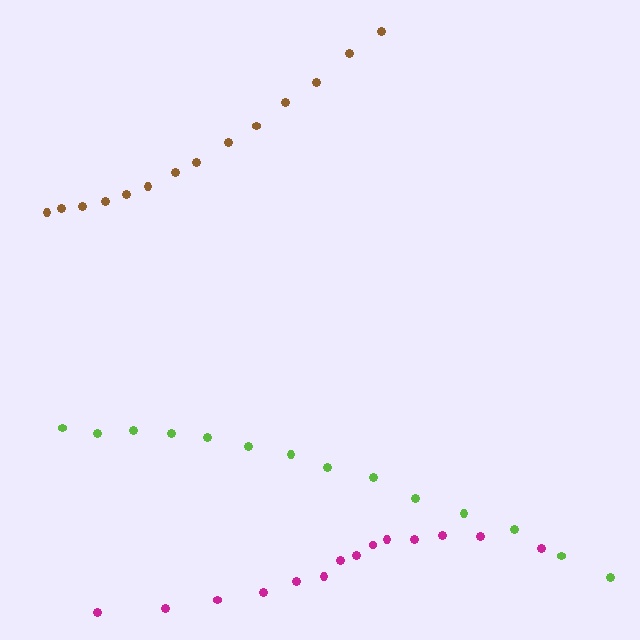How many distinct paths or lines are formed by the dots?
There are 3 distinct paths.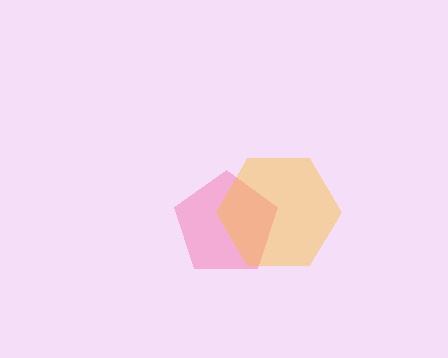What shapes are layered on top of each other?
The layered shapes are: a pink pentagon, a yellow hexagon.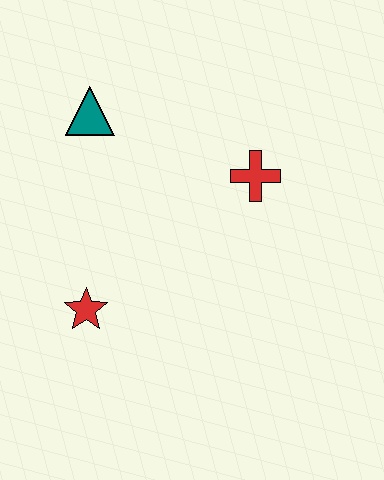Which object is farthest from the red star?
The red cross is farthest from the red star.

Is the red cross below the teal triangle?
Yes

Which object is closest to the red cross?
The teal triangle is closest to the red cross.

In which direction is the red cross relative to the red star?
The red cross is to the right of the red star.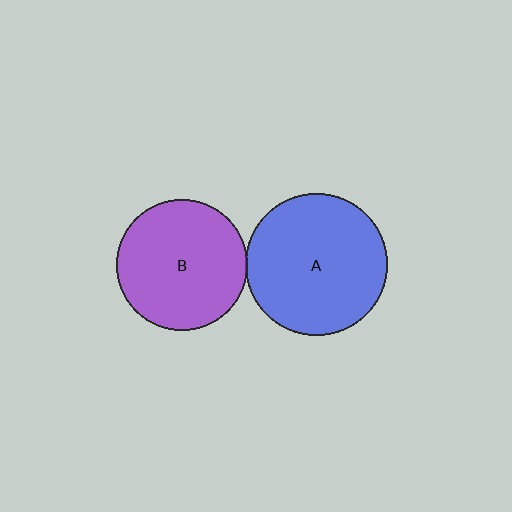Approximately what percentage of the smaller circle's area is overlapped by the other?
Approximately 5%.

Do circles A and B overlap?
Yes.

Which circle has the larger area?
Circle A (blue).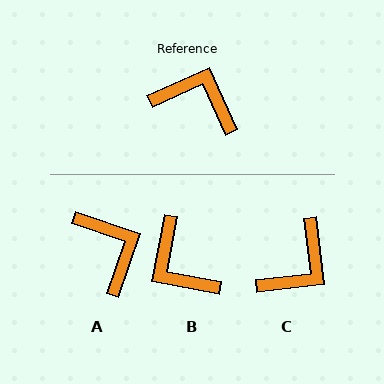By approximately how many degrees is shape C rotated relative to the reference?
Approximately 108 degrees clockwise.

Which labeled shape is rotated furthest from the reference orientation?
B, about 145 degrees away.